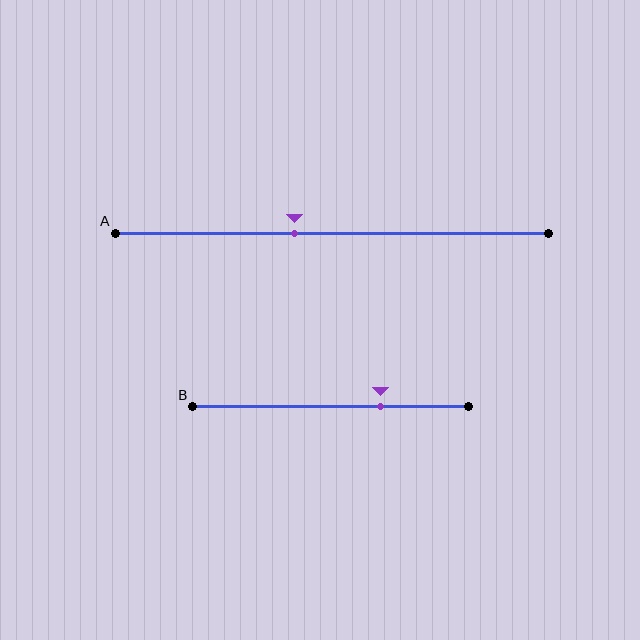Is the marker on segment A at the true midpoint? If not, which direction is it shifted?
No, the marker on segment A is shifted to the left by about 9% of the segment length.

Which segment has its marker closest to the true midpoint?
Segment A has its marker closest to the true midpoint.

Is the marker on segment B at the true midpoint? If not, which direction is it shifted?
No, the marker on segment B is shifted to the right by about 18% of the segment length.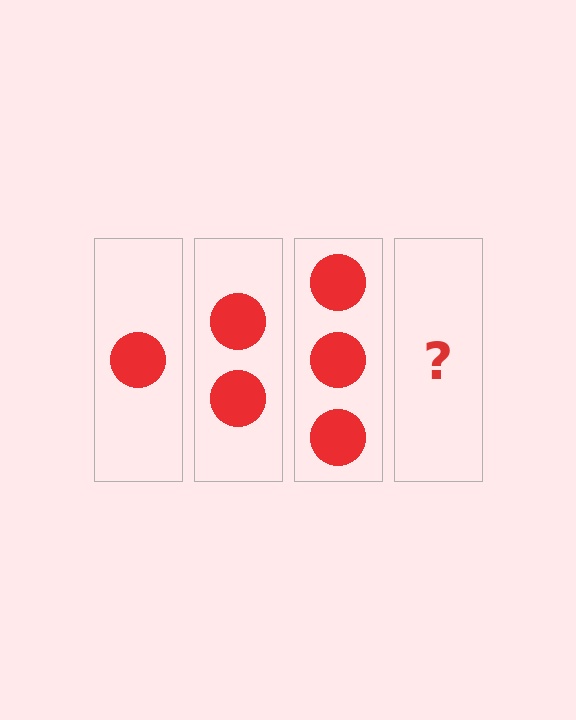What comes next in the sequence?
The next element should be 4 circles.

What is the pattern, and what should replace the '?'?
The pattern is that each step adds one more circle. The '?' should be 4 circles.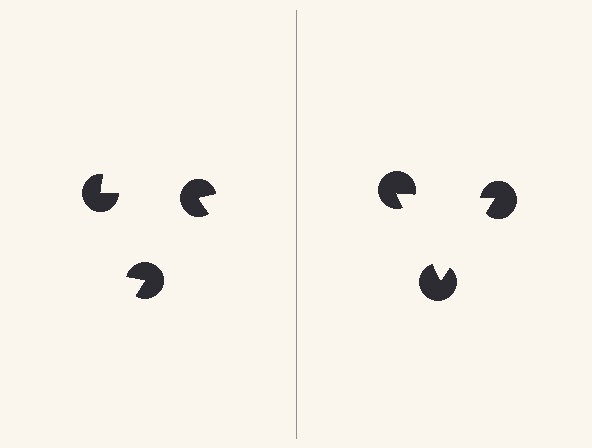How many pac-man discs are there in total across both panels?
6 — 3 on each side.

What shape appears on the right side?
An illusory triangle.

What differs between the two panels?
The pac-man discs are positioned identically on both sides; only the wedge orientations differ. On the right they align to a triangle; on the left they are misaligned.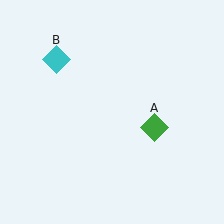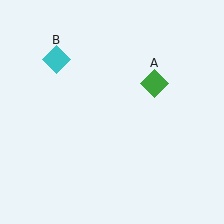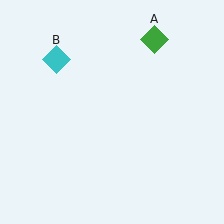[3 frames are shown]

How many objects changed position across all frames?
1 object changed position: green diamond (object A).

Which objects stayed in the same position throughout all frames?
Cyan diamond (object B) remained stationary.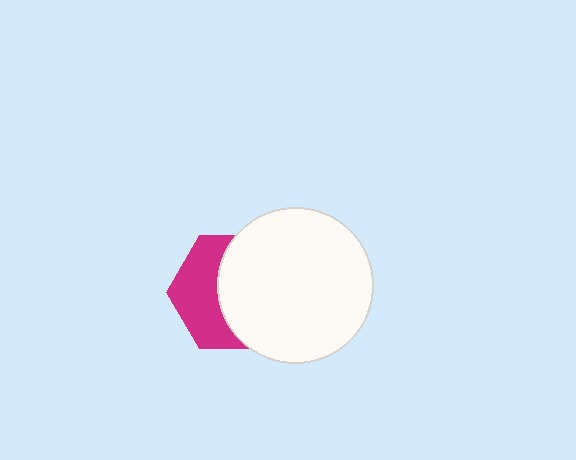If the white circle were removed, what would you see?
You would see the complete magenta hexagon.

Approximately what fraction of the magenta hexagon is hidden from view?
Roughly 57% of the magenta hexagon is hidden behind the white circle.